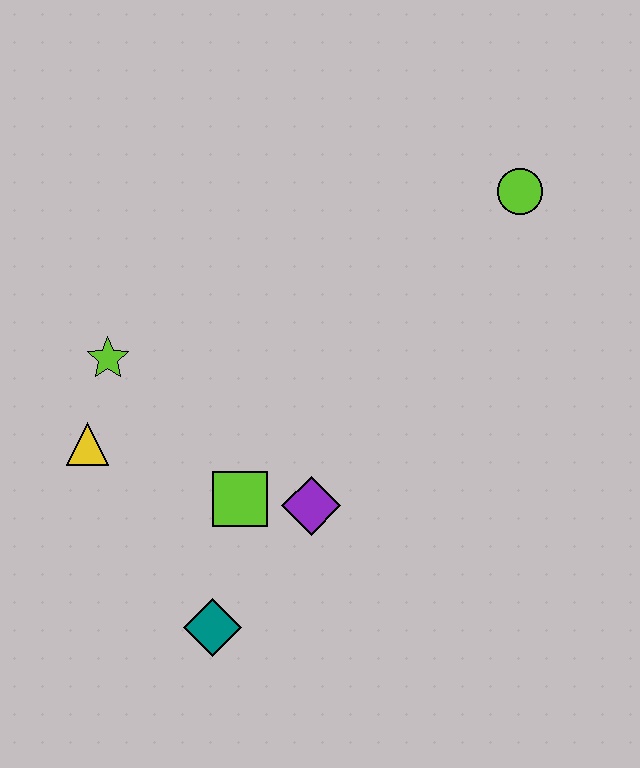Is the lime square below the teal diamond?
No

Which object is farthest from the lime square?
The lime circle is farthest from the lime square.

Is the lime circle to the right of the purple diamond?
Yes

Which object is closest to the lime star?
The yellow triangle is closest to the lime star.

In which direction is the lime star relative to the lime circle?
The lime star is to the left of the lime circle.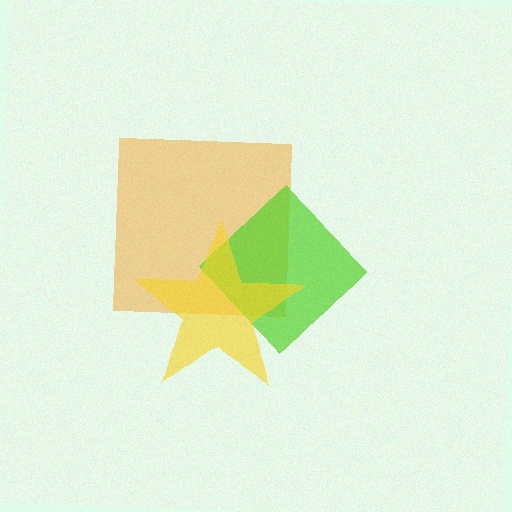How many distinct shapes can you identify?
There are 3 distinct shapes: an orange square, a lime diamond, a yellow star.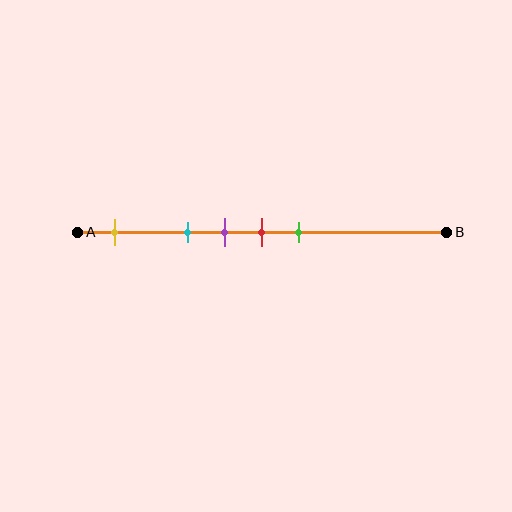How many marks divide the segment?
There are 5 marks dividing the segment.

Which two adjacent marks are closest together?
The purple and red marks are the closest adjacent pair.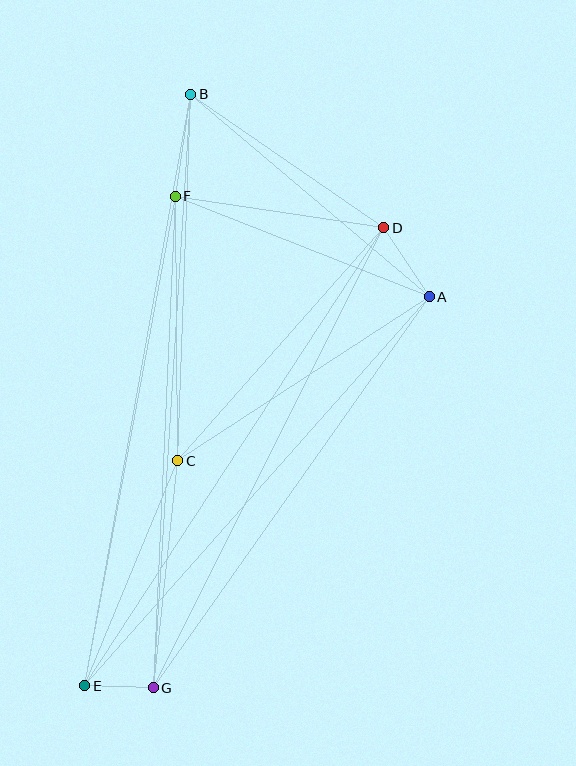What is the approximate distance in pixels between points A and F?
The distance between A and F is approximately 273 pixels.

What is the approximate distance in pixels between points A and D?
The distance between A and D is approximately 83 pixels.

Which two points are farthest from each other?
Points B and E are farthest from each other.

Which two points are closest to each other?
Points E and G are closest to each other.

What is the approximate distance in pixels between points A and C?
The distance between A and C is approximately 300 pixels.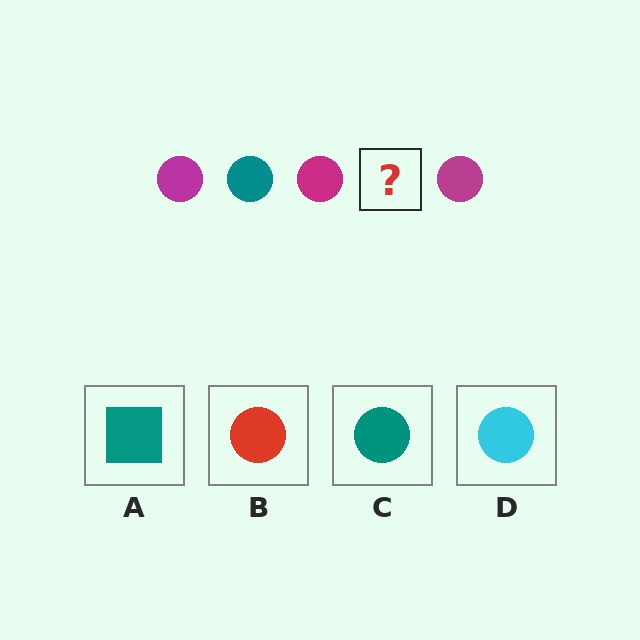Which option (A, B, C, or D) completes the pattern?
C.